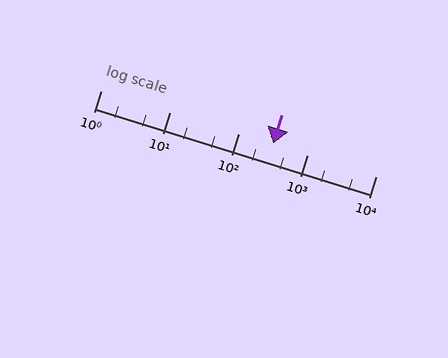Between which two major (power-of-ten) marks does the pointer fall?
The pointer is between 100 and 1000.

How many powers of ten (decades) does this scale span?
The scale spans 4 decades, from 1 to 10000.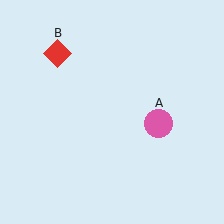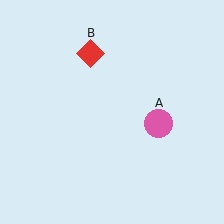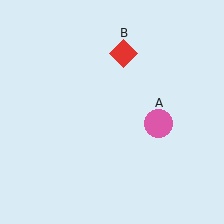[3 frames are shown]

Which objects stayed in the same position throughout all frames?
Pink circle (object A) remained stationary.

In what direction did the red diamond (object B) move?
The red diamond (object B) moved right.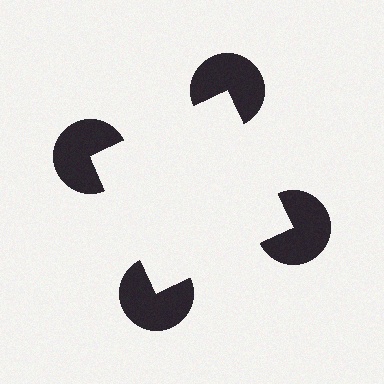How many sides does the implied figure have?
4 sides.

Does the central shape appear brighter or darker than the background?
It typically appears slightly brighter than the background, even though no actual brightness change is drawn.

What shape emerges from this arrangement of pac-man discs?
An illusory square — its edges are inferred from the aligned wedge cuts in the pac-man discs, not physically drawn.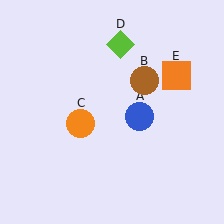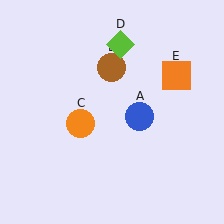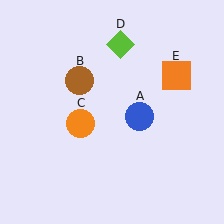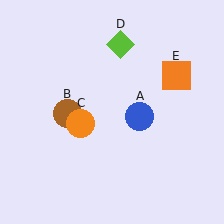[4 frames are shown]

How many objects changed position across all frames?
1 object changed position: brown circle (object B).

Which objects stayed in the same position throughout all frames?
Blue circle (object A) and orange circle (object C) and lime diamond (object D) and orange square (object E) remained stationary.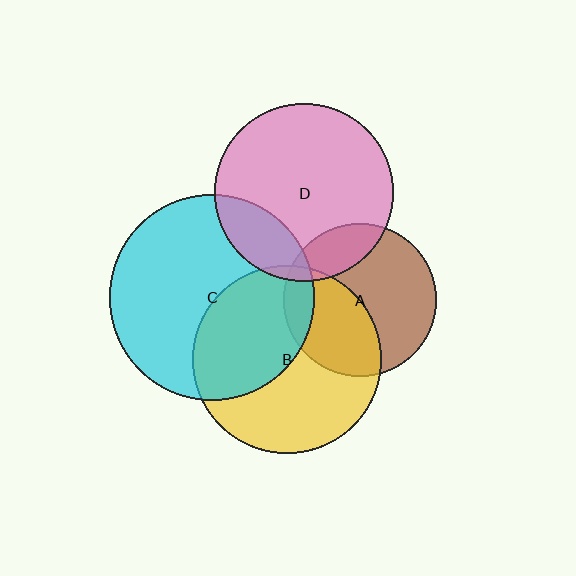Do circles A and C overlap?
Yes.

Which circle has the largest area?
Circle C (cyan).